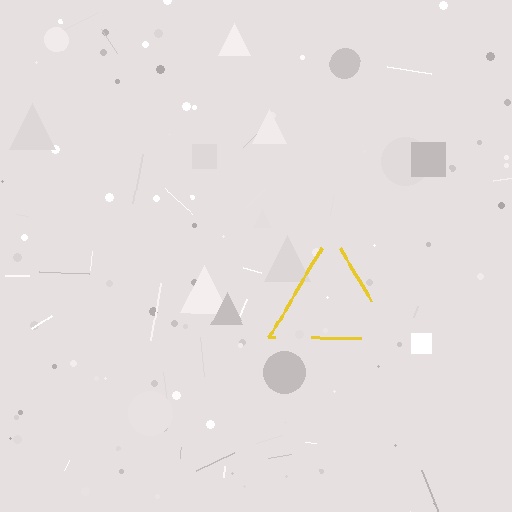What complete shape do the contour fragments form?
The contour fragments form a triangle.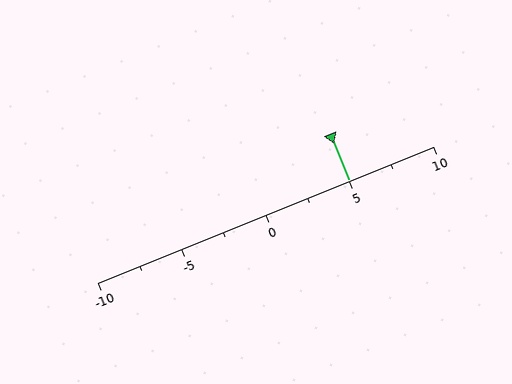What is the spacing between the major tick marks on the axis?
The major ticks are spaced 5 apart.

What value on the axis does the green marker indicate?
The marker indicates approximately 5.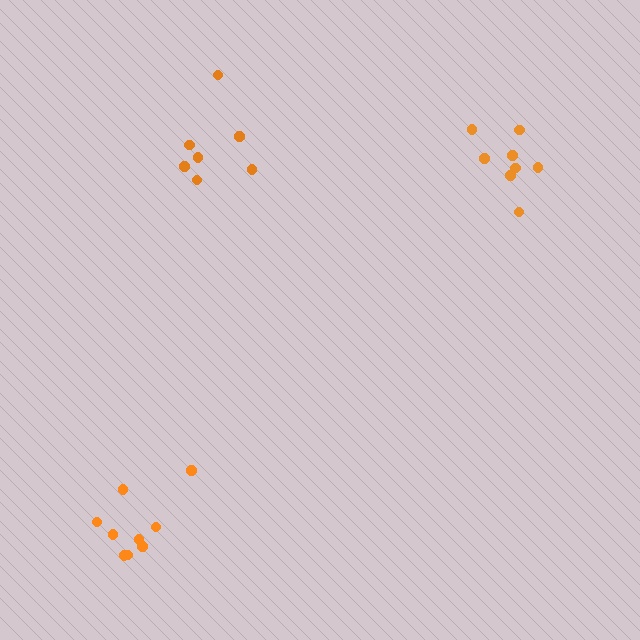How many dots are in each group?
Group 1: 8 dots, Group 2: 7 dots, Group 3: 9 dots (24 total).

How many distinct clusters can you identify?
There are 3 distinct clusters.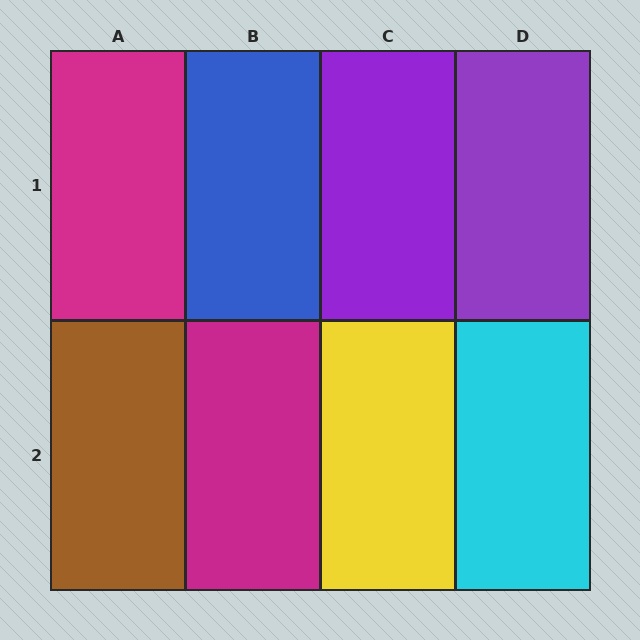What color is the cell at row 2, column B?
Magenta.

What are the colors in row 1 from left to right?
Magenta, blue, purple, purple.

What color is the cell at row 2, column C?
Yellow.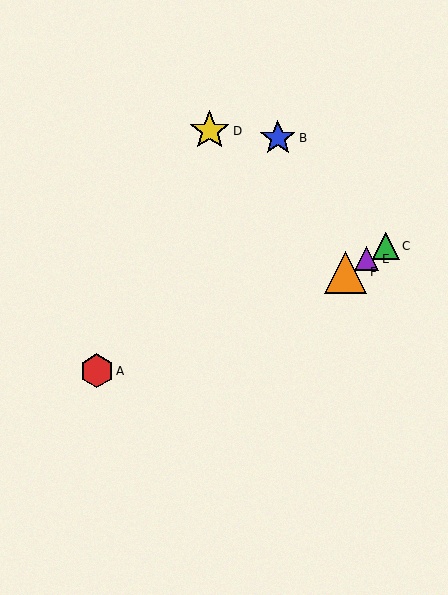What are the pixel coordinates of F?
Object F is at (346, 272).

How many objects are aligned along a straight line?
3 objects (C, E, F) are aligned along a straight line.